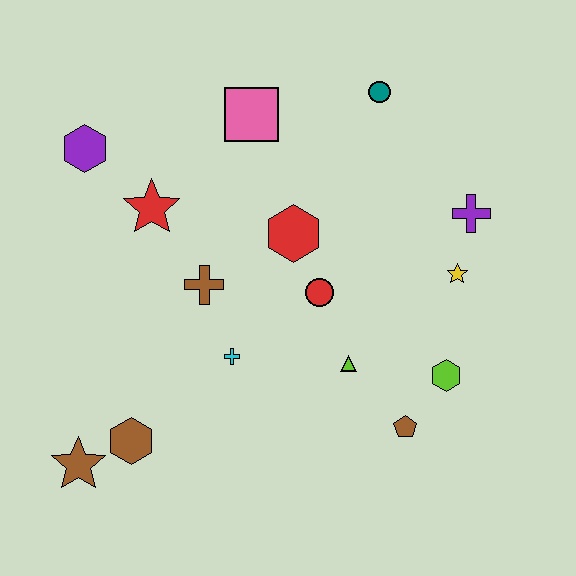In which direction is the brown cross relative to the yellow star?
The brown cross is to the left of the yellow star.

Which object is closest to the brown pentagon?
The lime hexagon is closest to the brown pentagon.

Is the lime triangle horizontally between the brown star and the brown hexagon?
No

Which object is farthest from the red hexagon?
The brown star is farthest from the red hexagon.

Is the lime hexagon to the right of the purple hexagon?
Yes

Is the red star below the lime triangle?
No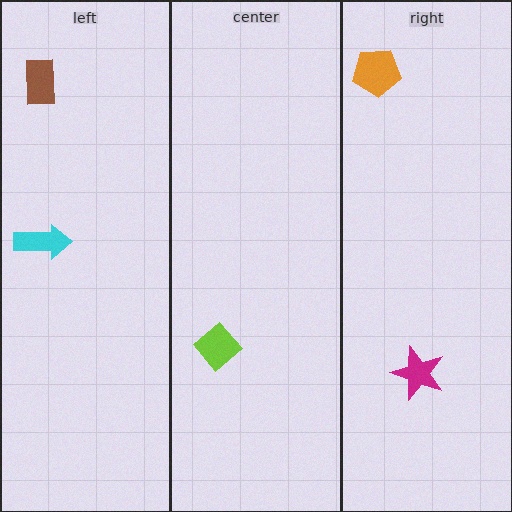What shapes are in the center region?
The lime diamond.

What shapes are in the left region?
The brown rectangle, the cyan arrow.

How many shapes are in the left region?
2.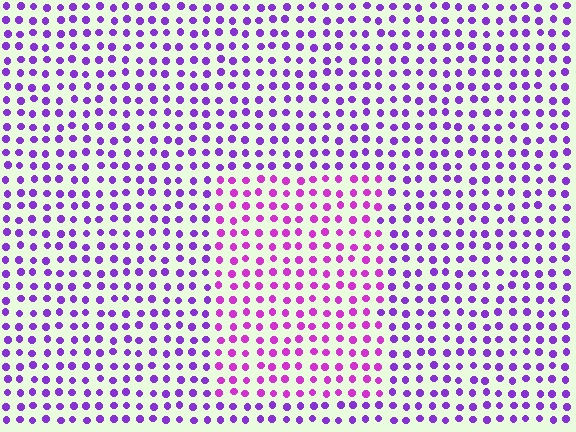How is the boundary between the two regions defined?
The boundary is defined purely by a slight shift in hue (about 29 degrees). Spacing, size, and orientation are identical on both sides.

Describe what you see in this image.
The image is filled with small purple elements in a uniform arrangement. A rectangle-shaped region is visible where the elements are tinted to a slightly different hue, forming a subtle color boundary.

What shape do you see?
I see a rectangle.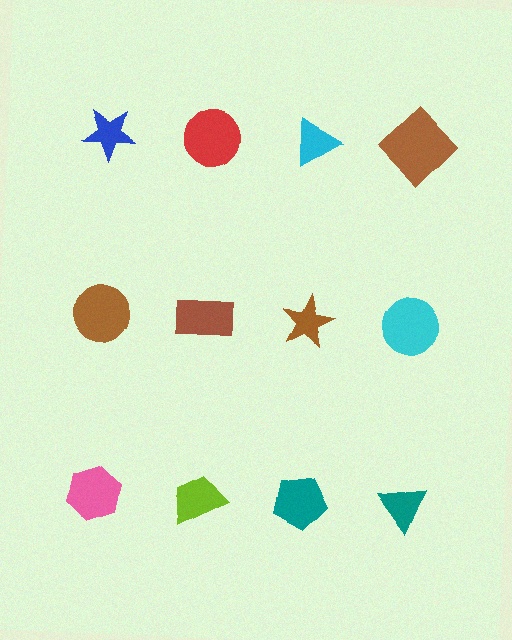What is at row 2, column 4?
A cyan circle.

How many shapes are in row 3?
4 shapes.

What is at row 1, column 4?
A brown diamond.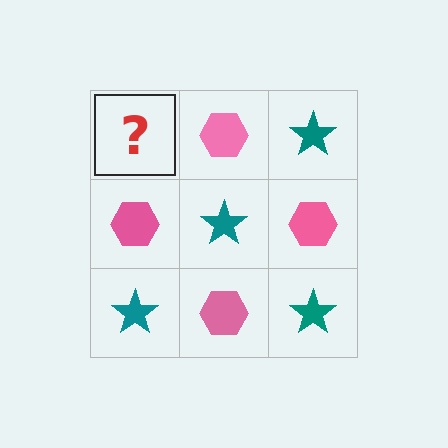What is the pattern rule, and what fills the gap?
The rule is that it alternates teal star and pink hexagon in a checkerboard pattern. The gap should be filled with a teal star.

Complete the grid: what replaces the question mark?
The question mark should be replaced with a teal star.